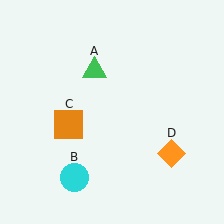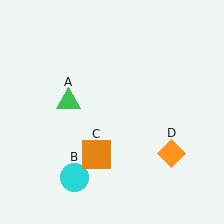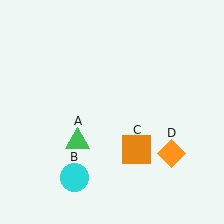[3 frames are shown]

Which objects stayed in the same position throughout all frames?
Cyan circle (object B) and orange diamond (object D) remained stationary.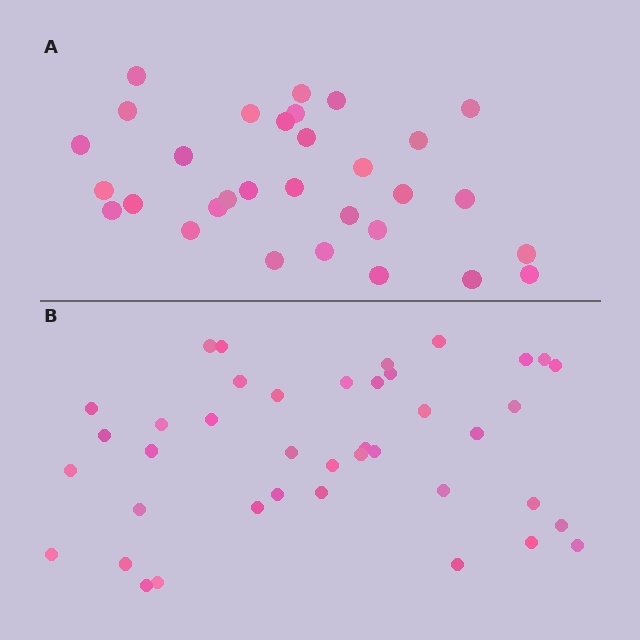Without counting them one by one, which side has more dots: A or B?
Region B (the bottom region) has more dots.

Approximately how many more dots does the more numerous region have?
Region B has roughly 8 or so more dots than region A.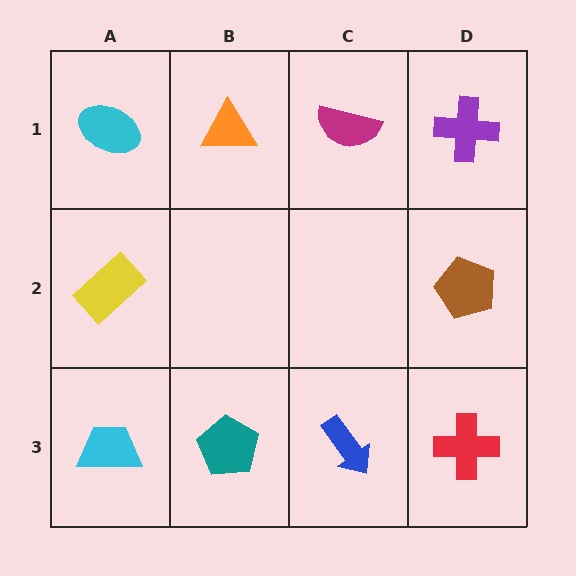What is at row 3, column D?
A red cross.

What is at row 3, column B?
A teal pentagon.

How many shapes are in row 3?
4 shapes.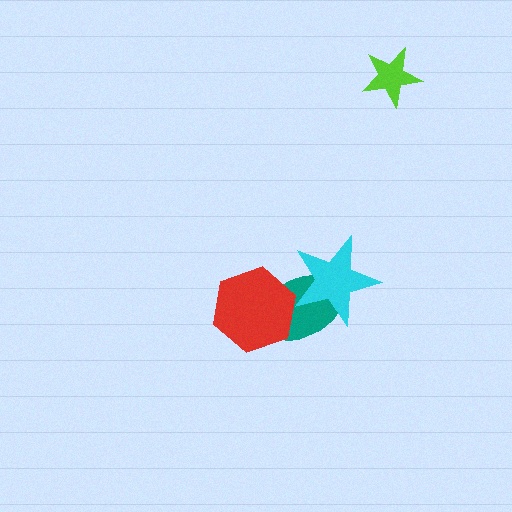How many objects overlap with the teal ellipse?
2 objects overlap with the teal ellipse.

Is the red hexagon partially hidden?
No, no other shape covers it.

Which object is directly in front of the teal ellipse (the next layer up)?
The red hexagon is directly in front of the teal ellipse.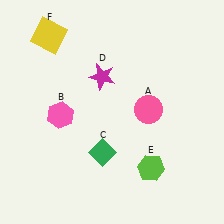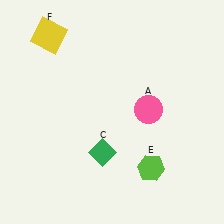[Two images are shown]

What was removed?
The magenta star (D), the pink hexagon (B) were removed in Image 2.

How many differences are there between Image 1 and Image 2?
There are 2 differences between the two images.